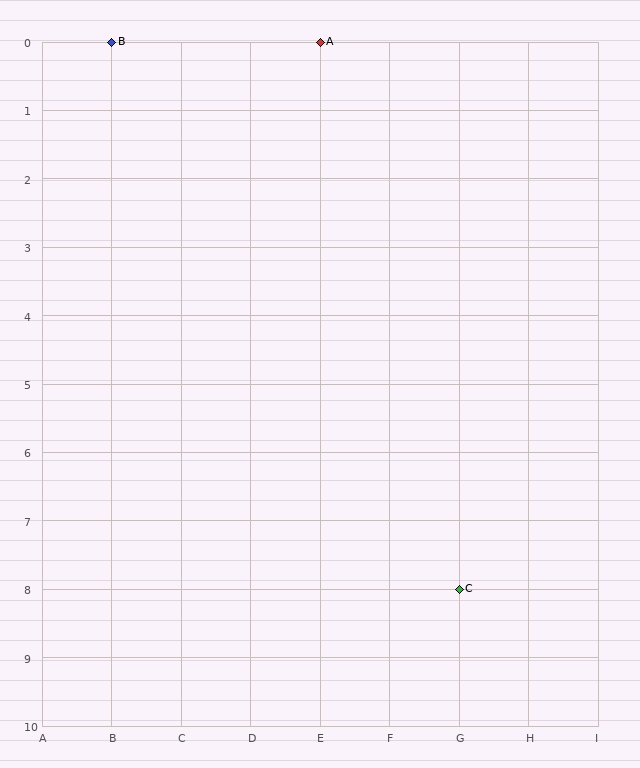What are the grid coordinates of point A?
Point A is at grid coordinates (E, 0).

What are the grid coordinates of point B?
Point B is at grid coordinates (B, 0).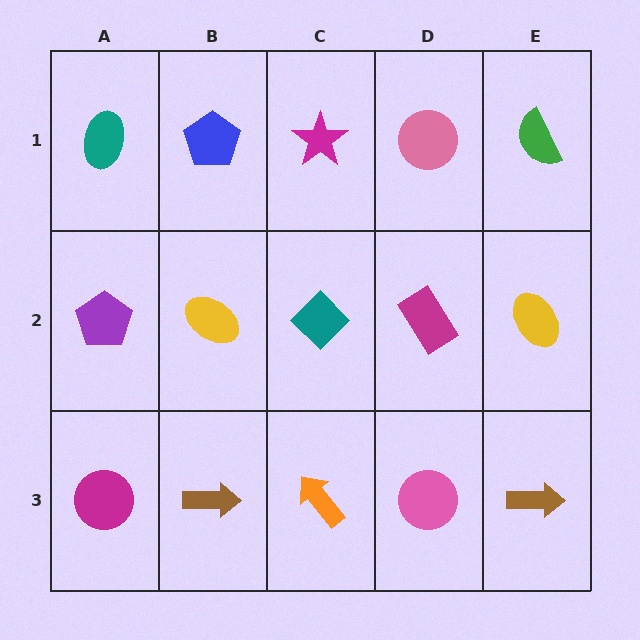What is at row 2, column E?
A yellow ellipse.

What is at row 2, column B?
A yellow ellipse.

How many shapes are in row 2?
5 shapes.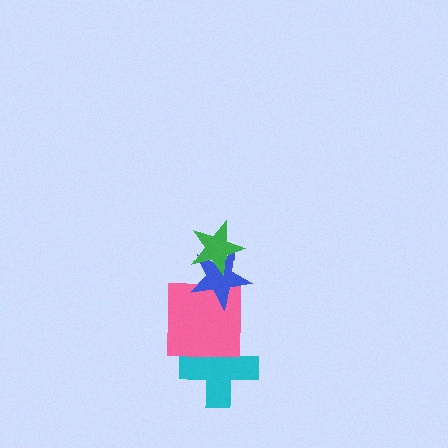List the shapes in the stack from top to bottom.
From top to bottom: the green star, the blue star, the pink square, the cyan cross.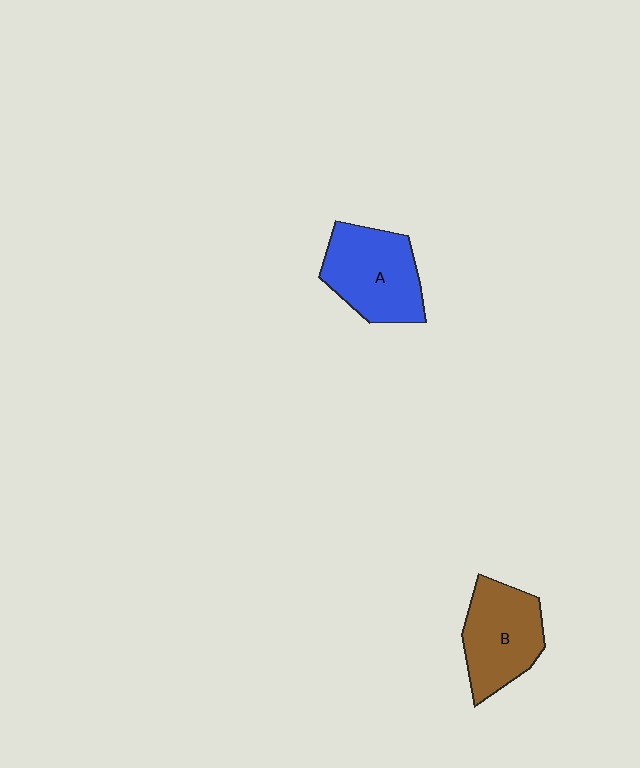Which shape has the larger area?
Shape A (blue).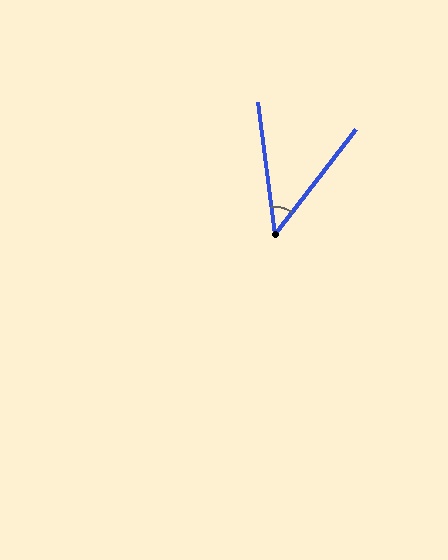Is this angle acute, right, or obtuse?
It is acute.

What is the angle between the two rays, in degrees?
Approximately 45 degrees.